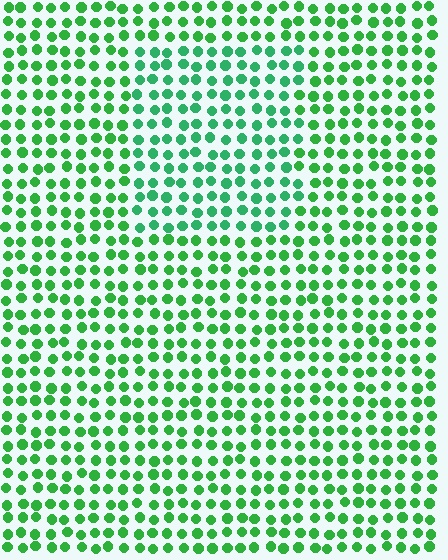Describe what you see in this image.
The image is filled with small green elements in a uniform arrangement. A rectangle-shaped region is visible where the elements are tinted to a slightly different hue, forming a subtle color boundary.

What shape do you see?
I see a rectangle.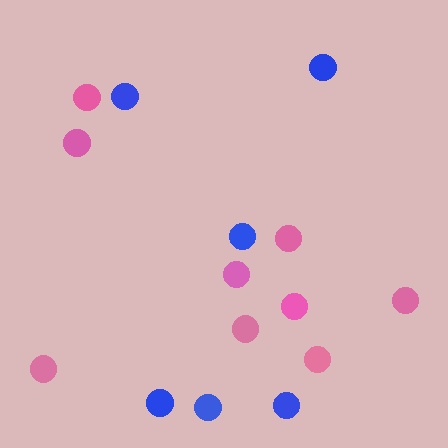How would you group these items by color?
There are 2 groups: one group of pink circles (9) and one group of blue circles (6).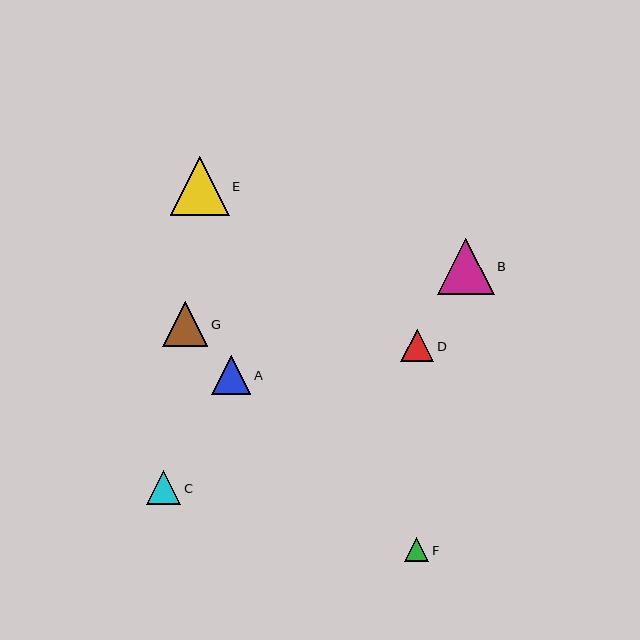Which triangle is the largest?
Triangle E is the largest with a size of approximately 59 pixels.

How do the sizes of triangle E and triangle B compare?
Triangle E and triangle B are approximately the same size.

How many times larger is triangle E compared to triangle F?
Triangle E is approximately 2.4 times the size of triangle F.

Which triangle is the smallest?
Triangle F is the smallest with a size of approximately 24 pixels.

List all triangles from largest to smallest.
From largest to smallest: E, B, G, A, C, D, F.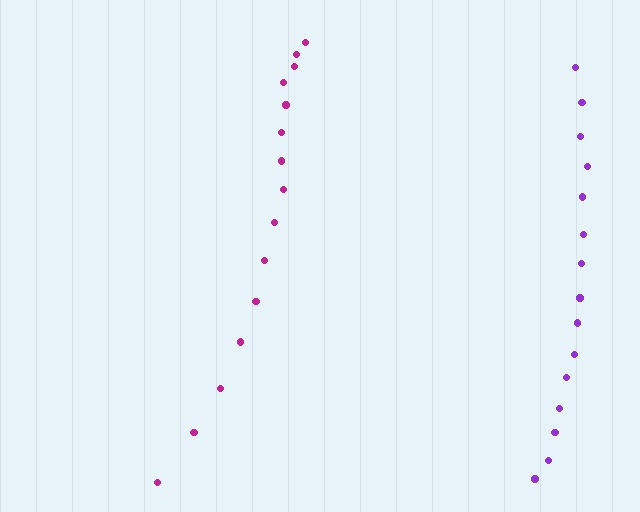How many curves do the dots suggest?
There are 2 distinct paths.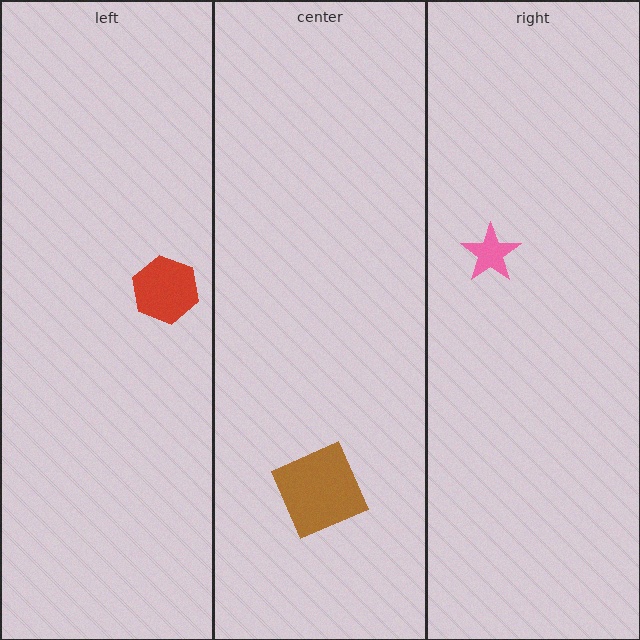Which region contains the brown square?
The center region.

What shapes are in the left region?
The red hexagon.